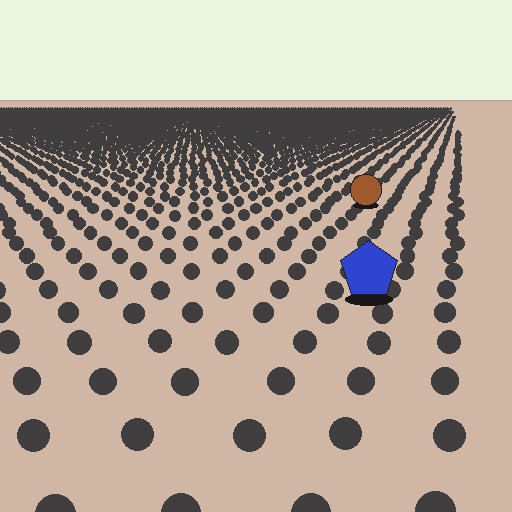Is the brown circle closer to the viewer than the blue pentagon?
No. The blue pentagon is closer — you can tell from the texture gradient: the ground texture is coarser near it.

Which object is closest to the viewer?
The blue pentagon is closest. The texture marks near it are larger and more spread out.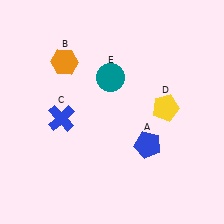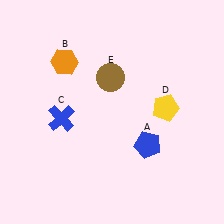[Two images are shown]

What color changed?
The circle (E) changed from teal in Image 1 to brown in Image 2.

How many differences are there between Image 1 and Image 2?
There is 1 difference between the two images.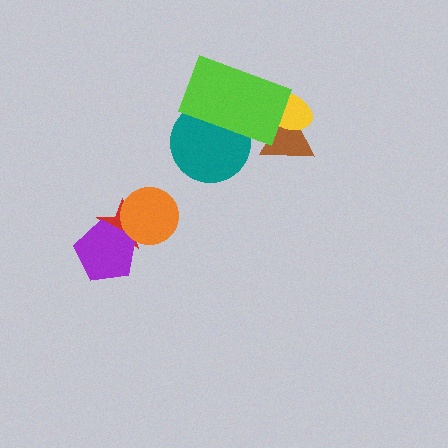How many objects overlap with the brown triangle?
2 objects overlap with the brown triangle.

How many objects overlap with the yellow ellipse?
2 objects overlap with the yellow ellipse.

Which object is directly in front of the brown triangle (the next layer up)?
The yellow ellipse is directly in front of the brown triangle.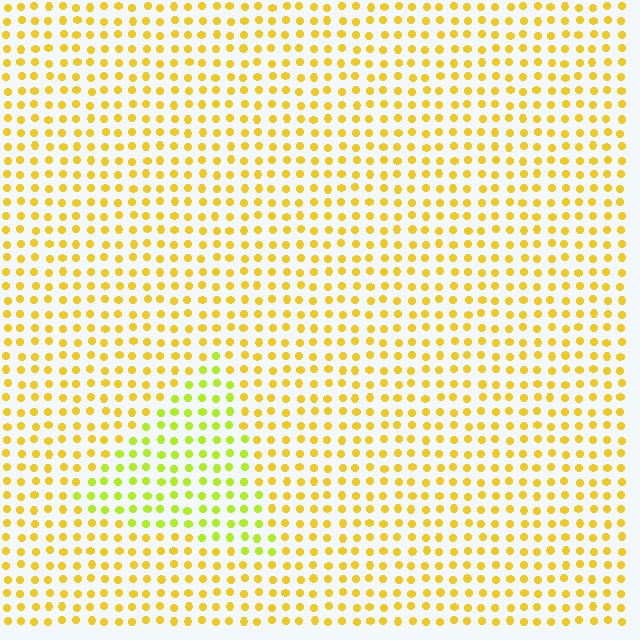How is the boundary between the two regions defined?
The boundary is defined purely by a slight shift in hue (about 31 degrees). Spacing, size, and orientation are identical on both sides.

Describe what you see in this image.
The image is filled with small yellow elements in a uniform arrangement. A triangle-shaped region is visible where the elements are tinted to a slightly different hue, forming a subtle color boundary.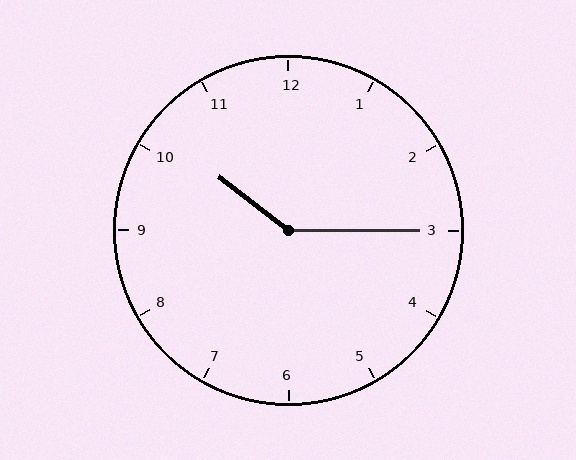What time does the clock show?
10:15.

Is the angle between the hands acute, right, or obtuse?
It is obtuse.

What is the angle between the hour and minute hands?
Approximately 142 degrees.